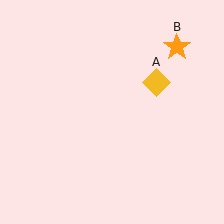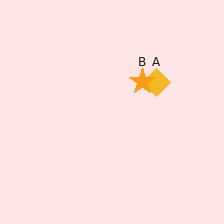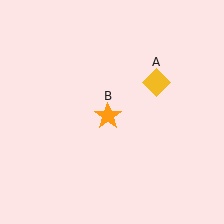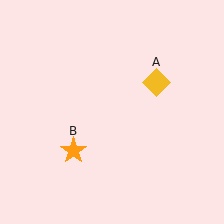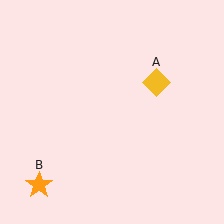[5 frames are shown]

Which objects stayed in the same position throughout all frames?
Yellow diamond (object A) remained stationary.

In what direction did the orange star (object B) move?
The orange star (object B) moved down and to the left.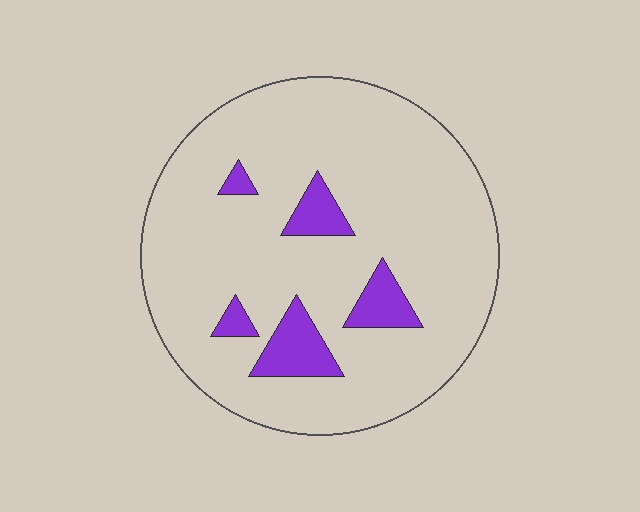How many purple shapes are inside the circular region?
5.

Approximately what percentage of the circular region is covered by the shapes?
Approximately 10%.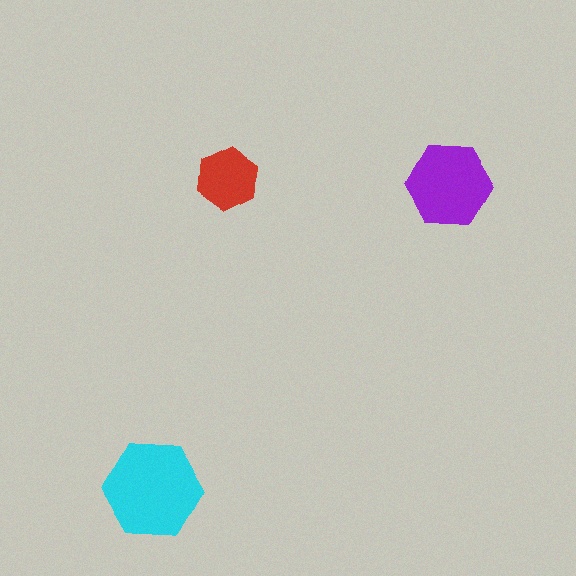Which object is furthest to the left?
The cyan hexagon is leftmost.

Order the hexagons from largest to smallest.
the cyan one, the purple one, the red one.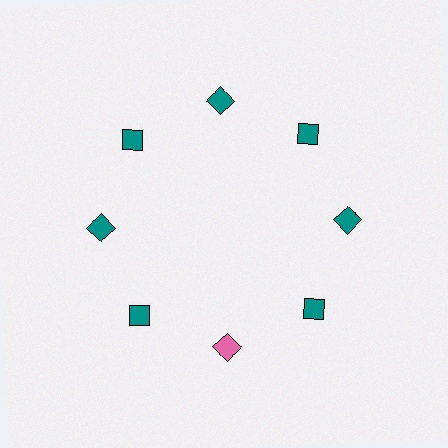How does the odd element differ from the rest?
It has a different color: pink instead of teal.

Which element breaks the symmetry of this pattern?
The pink diamond at roughly the 6 o'clock position breaks the symmetry. All other shapes are teal diamonds.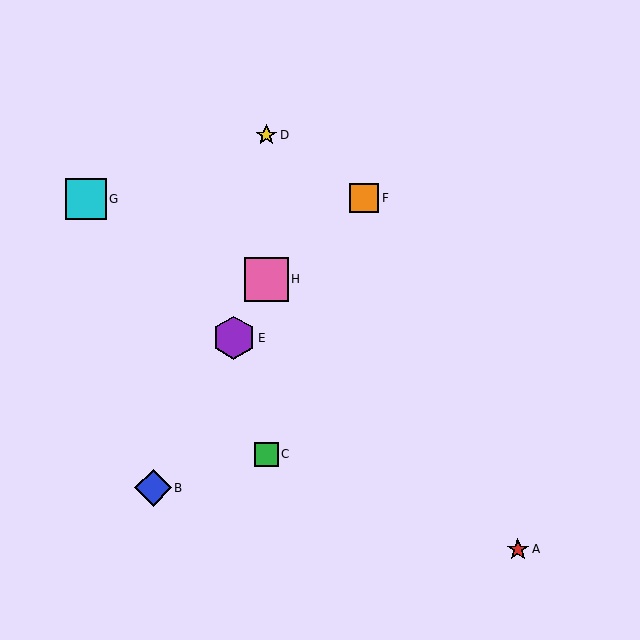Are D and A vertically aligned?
No, D is at x≈266 and A is at x≈518.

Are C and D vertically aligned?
Yes, both are at x≈266.